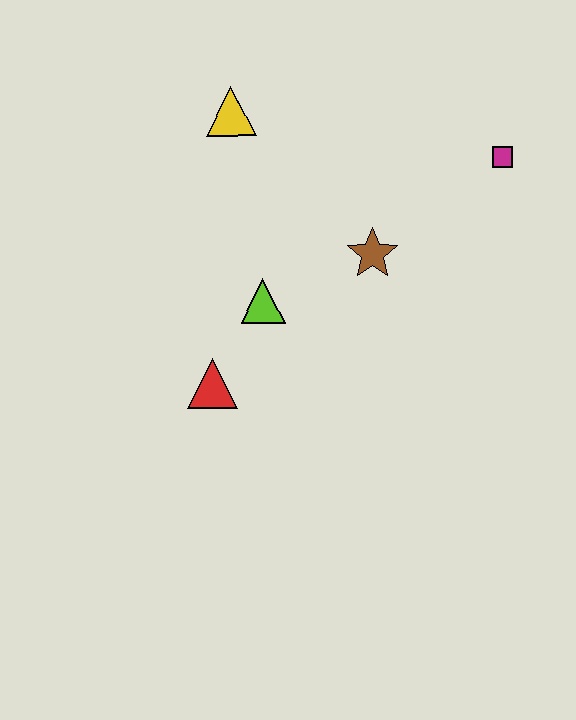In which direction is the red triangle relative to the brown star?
The red triangle is to the left of the brown star.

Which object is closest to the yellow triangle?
The lime triangle is closest to the yellow triangle.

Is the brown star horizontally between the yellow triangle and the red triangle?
No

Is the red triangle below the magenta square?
Yes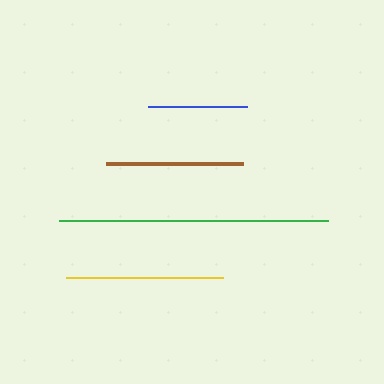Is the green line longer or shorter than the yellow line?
The green line is longer than the yellow line.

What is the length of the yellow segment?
The yellow segment is approximately 157 pixels long.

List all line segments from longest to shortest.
From longest to shortest: green, yellow, brown, blue.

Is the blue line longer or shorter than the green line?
The green line is longer than the blue line.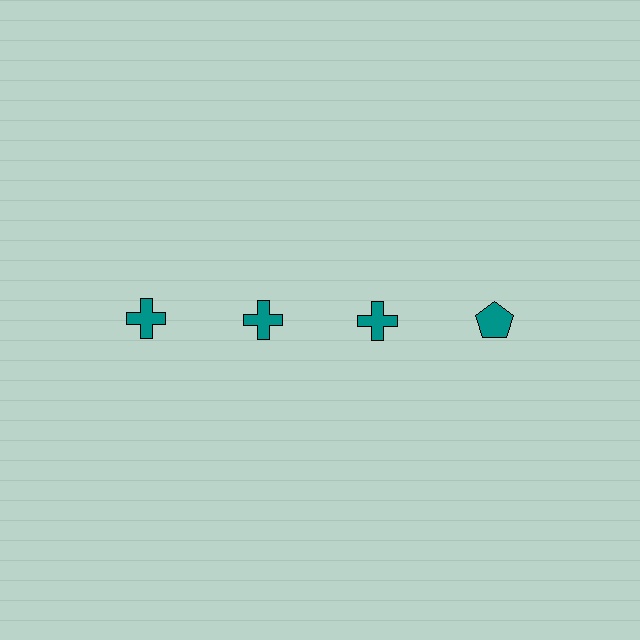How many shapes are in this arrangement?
There are 4 shapes arranged in a grid pattern.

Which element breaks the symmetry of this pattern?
The teal pentagon in the top row, second from right column breaks the symmetry. All other shapes are teal crosses.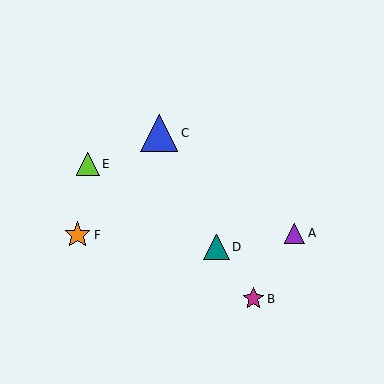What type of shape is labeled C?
Shape C is a blue triangle.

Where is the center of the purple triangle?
The center of the purple triangle is at (294, 233).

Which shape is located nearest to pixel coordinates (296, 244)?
The purple triangle (labeled A) at (294, 233) is nearest to that location.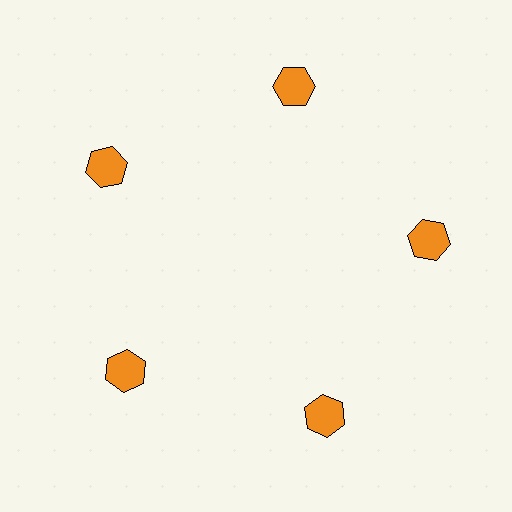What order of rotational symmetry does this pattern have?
This pattern has 5-fold rotational symmetry.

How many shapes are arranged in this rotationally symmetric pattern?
There are 5 shapes, arranged in 5 groups of 1.